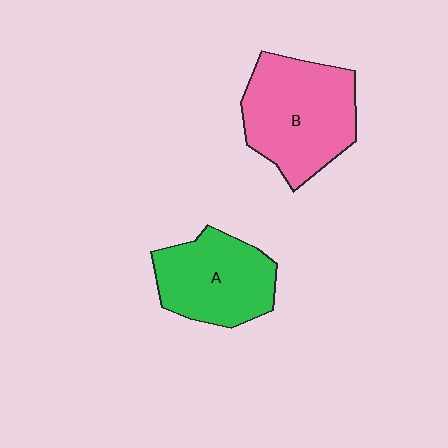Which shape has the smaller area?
Shape A (green).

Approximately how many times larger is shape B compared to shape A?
Approximately 1.2 times.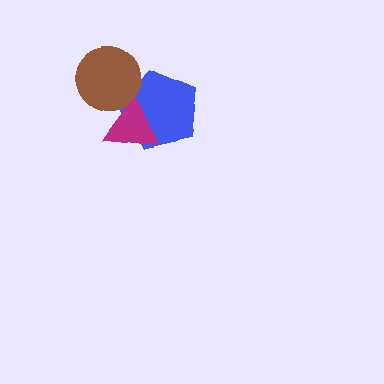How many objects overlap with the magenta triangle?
2 objects overlap with the magenta triangle.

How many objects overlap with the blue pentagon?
2 objects overlap with the blue pentagon.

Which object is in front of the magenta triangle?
The brown circle is in front of the magenta triangle.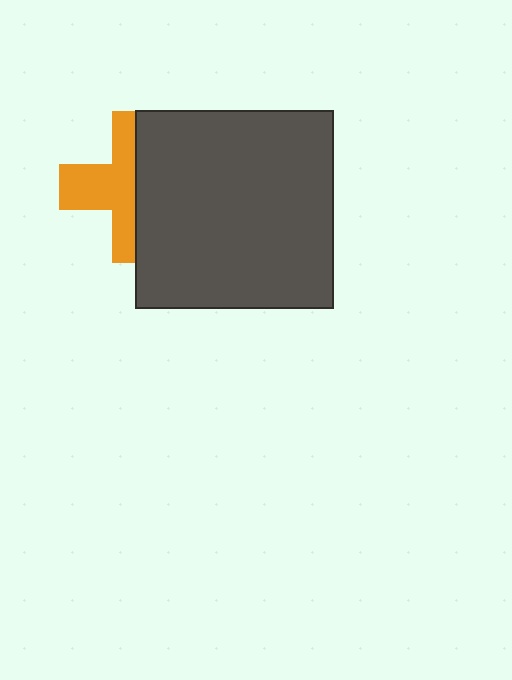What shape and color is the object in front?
The object in front is a dark gray square.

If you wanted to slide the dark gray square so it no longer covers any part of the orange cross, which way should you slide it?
Slide it right — that is the most direct way to separate the two shapes.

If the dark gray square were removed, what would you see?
You would see the complete orange cross.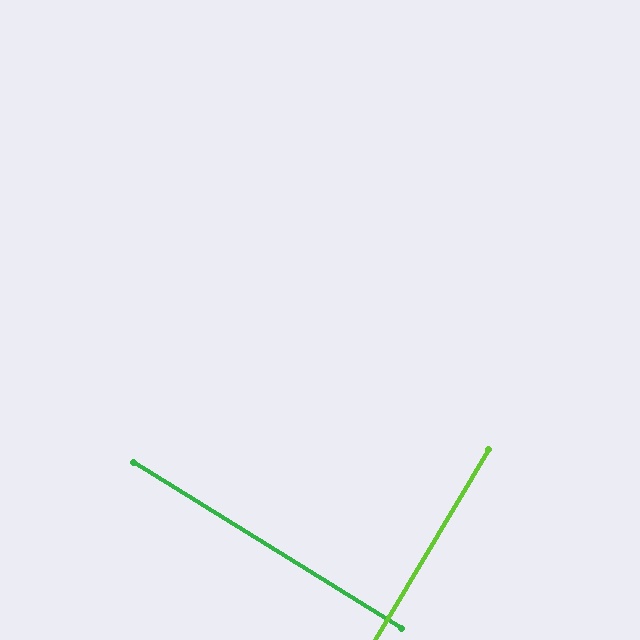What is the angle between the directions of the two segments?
Approximately 89 degrees.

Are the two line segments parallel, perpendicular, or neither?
Perpendicular — they meet at approximately 89°.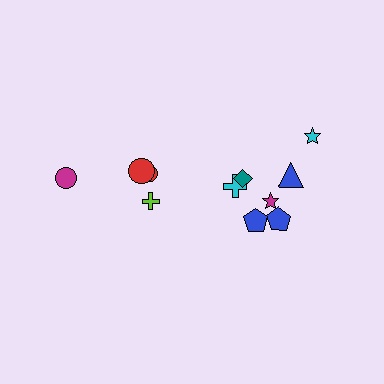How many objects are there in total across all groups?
There are 11 objects.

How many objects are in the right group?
There are 7 objects.